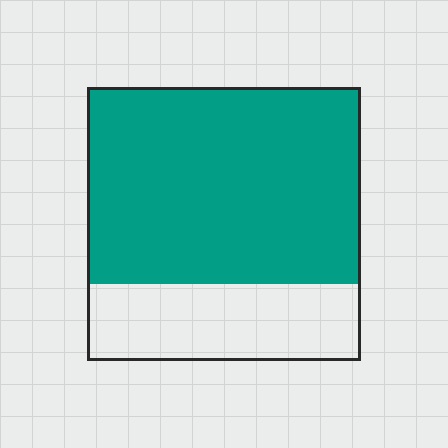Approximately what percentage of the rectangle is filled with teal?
Approximately 70%.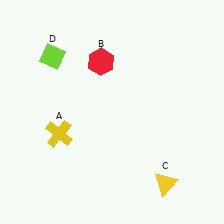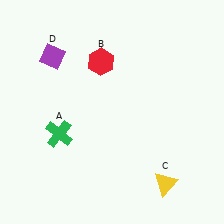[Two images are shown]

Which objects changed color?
A changed from yellow to green. D changed from lime to purple.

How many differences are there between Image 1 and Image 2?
There are 2 differences between the two images.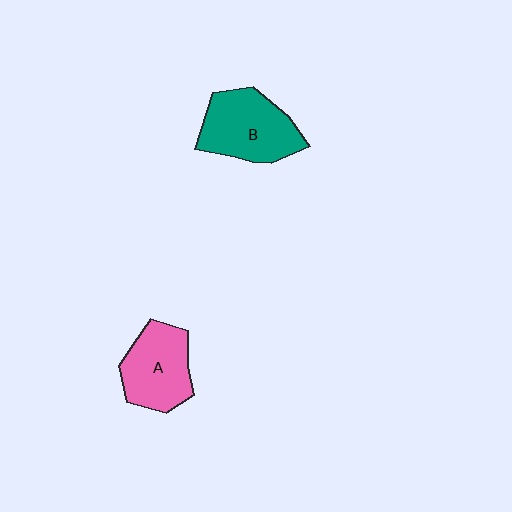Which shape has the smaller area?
Shape A (pink).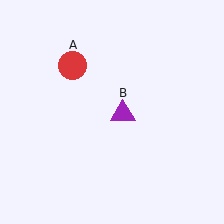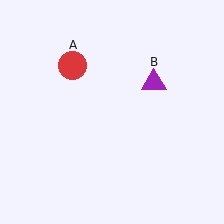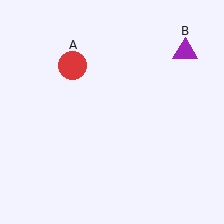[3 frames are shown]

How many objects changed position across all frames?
1 object changed position: purple triangle (object B).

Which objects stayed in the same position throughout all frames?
Red circle (object A) remained stationary.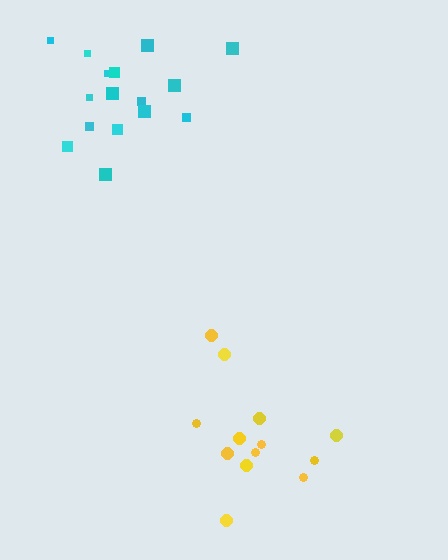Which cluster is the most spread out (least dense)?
Yellow.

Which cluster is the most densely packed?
Cyan.